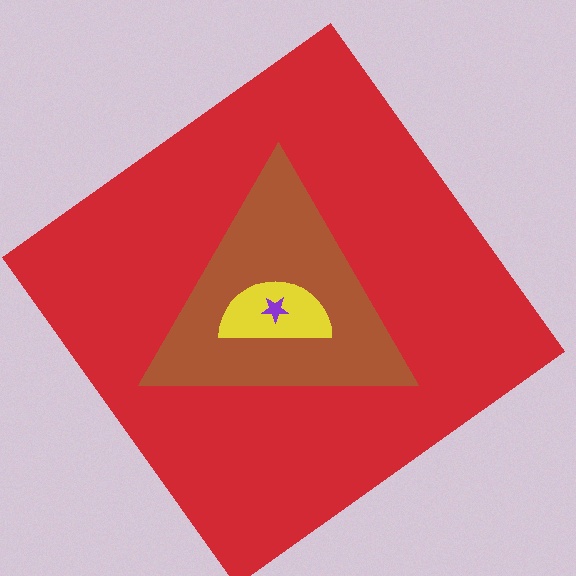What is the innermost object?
The purple star.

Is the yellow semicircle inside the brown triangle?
Yes.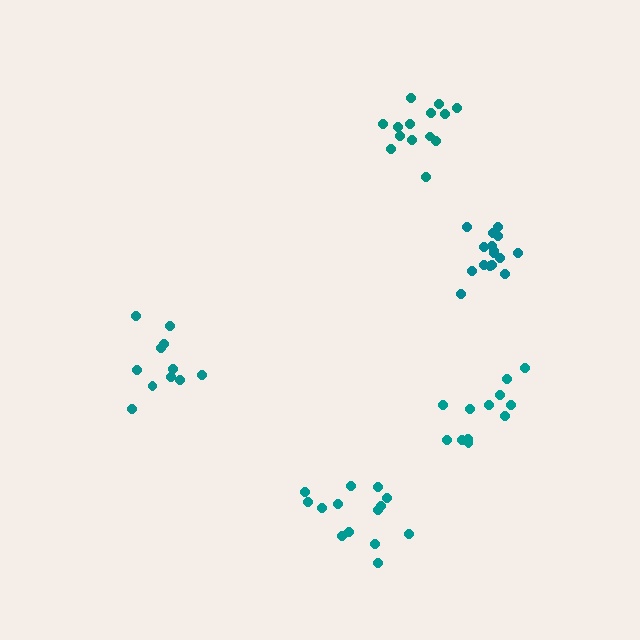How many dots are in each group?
Group 1: 11 dots, Group 2: 14 dots, Group 3: 12 dots, Group 4: 14 dots, Group 5: 16 dots (67 total).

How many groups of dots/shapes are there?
There are 5 groups.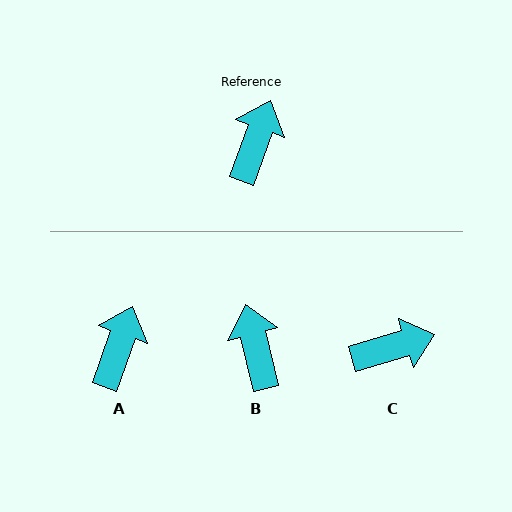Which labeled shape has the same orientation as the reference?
A.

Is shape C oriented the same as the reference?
No, it is off by about 54 degrees.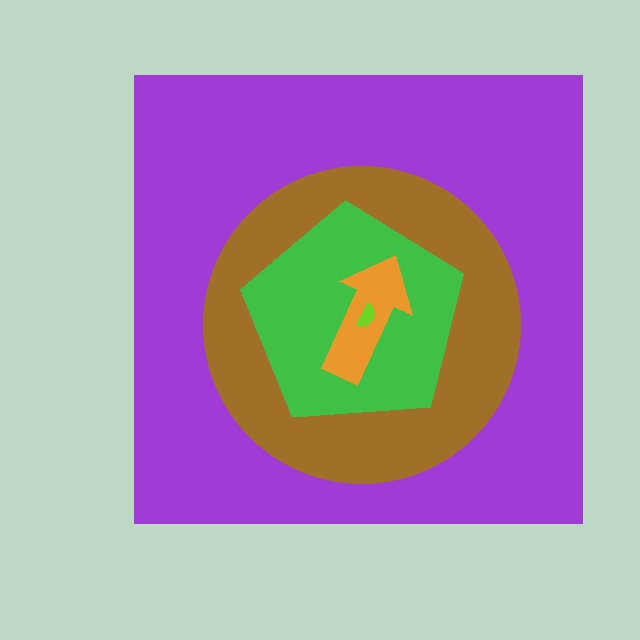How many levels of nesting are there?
5.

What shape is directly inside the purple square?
The brown circle.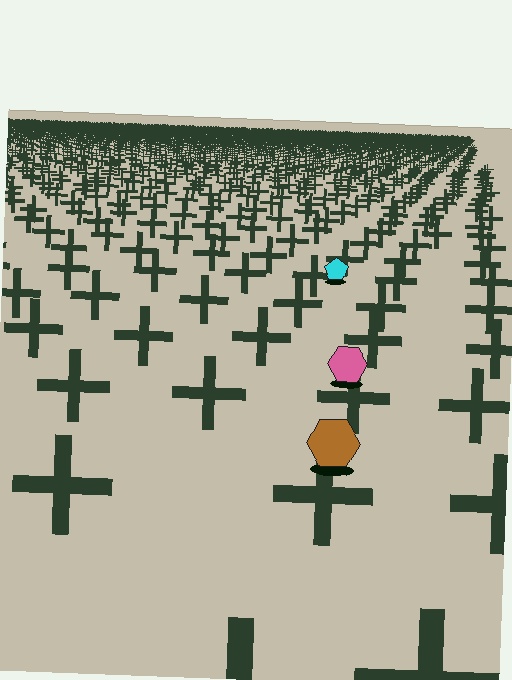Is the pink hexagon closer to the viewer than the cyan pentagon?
Yes. The pink hexagon is closer — you can tell from the texture gradient: the ground texture is coarser near it.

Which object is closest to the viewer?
The brown hexagon is closest. The texture marks near it are larger and more spread out.